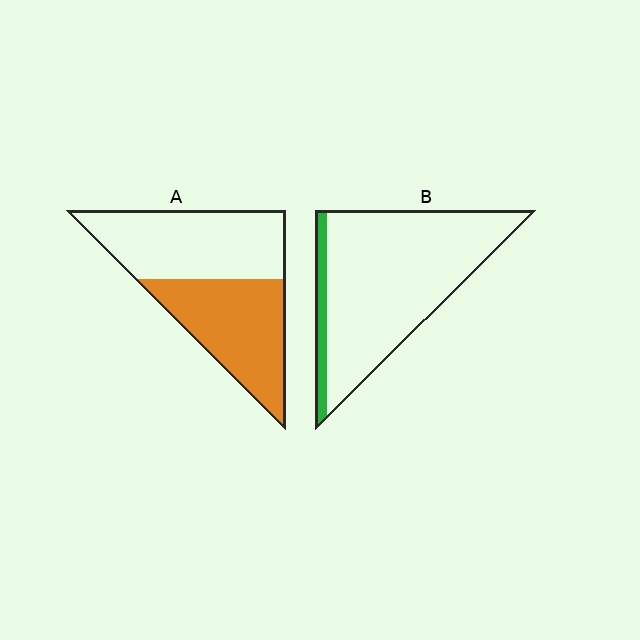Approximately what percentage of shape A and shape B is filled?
A is approximately 45% and B is approximately 10%.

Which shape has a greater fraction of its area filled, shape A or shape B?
Shape A.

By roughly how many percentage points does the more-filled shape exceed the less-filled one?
By roughly 35 percentage points (A over B).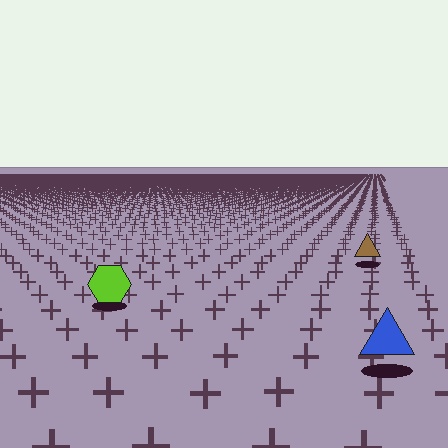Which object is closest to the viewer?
The blue triangle is closest. The texture marks near it are larger and more spread out.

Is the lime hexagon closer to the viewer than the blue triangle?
No. The blue triangle is closer — you can tell from the texture gradient: the ground texture is coarser near it.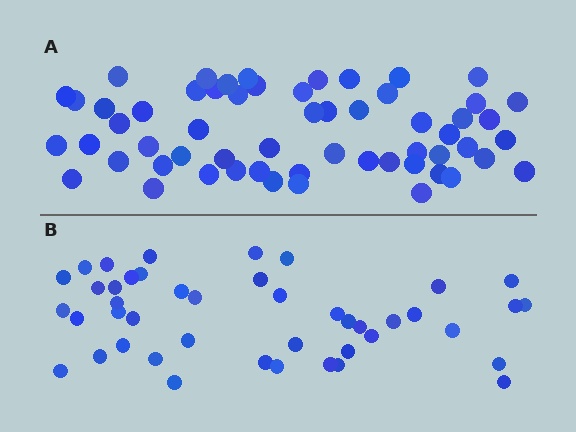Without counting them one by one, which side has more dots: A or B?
Region A (the top region) has more dots.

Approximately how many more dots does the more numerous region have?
Region A has approximately 15 more dots than region B.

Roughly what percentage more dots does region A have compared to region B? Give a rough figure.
About 30% more.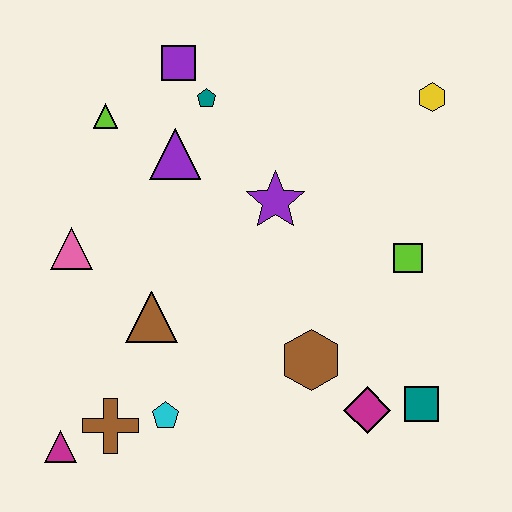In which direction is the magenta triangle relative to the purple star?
The magenta triangle is below the purple star.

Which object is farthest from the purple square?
The teal square is farthest from the purple square.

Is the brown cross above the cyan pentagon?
No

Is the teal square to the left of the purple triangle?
No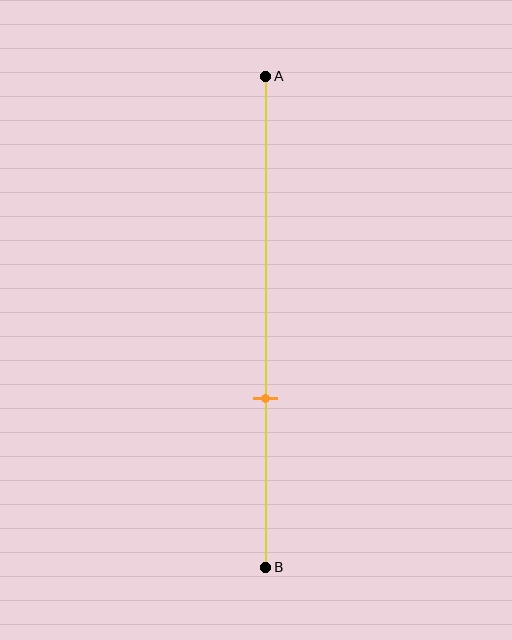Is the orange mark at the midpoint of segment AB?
No, the mark is at about 65% from A, not at the 50% midpoint.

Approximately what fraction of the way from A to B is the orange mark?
The orange mark is approximately 65% of the way from A to B.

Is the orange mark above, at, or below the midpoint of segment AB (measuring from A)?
The orange mark is below the midpoint of segment AB.